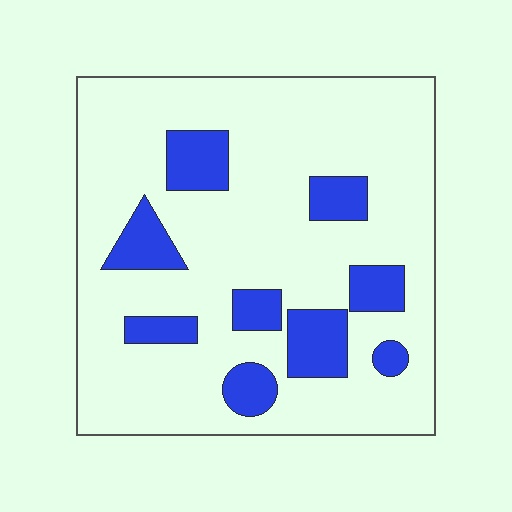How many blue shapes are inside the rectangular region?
9.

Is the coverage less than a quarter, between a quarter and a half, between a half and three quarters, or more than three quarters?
Less than a quarter.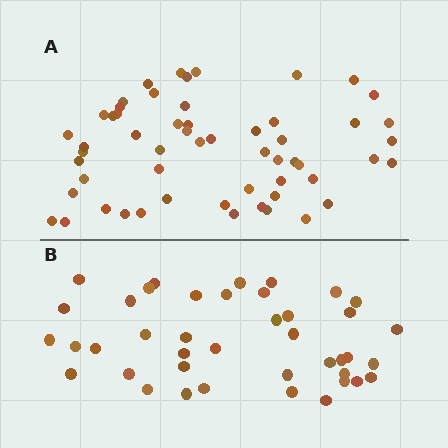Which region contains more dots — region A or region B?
Region A (the top region) has more dots.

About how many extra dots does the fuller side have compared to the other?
Region A has approximately 15 more dots than region B.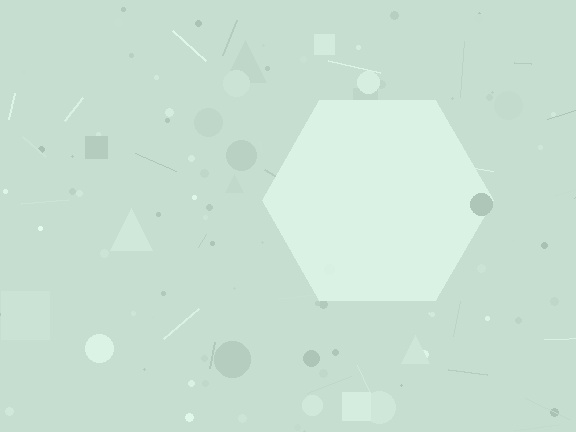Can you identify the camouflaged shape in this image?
The camouflaged shape is a hexagon.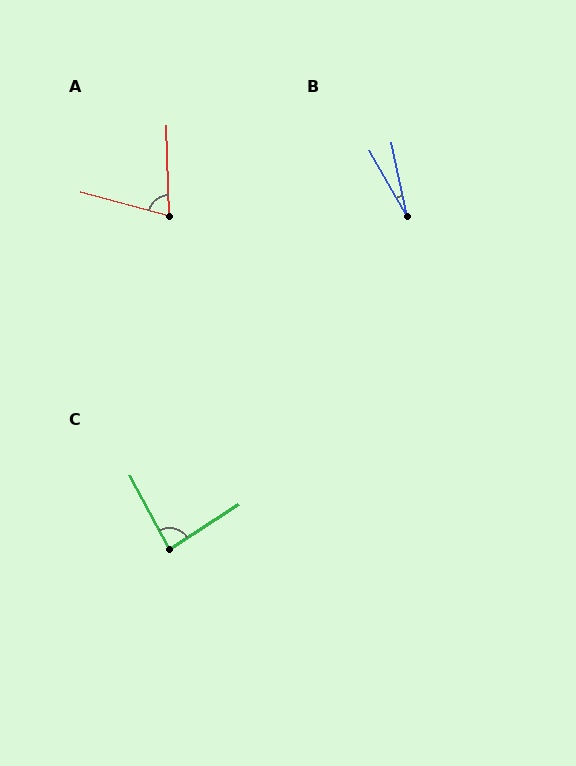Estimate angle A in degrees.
Approximately 73 degrees.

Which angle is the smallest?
B, at approximately 18 degrees.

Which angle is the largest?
C, at approximately 85 degrees.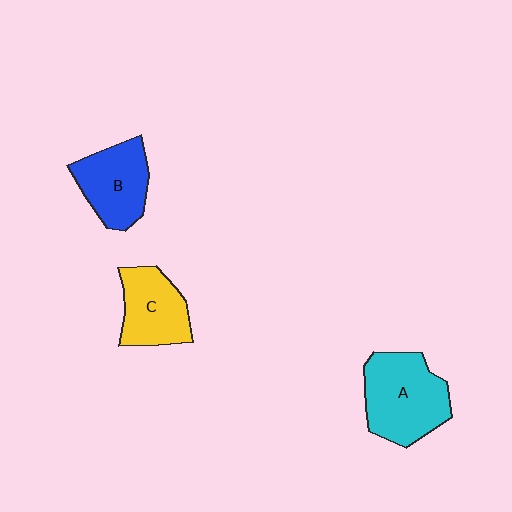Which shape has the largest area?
Shape A (cyan).